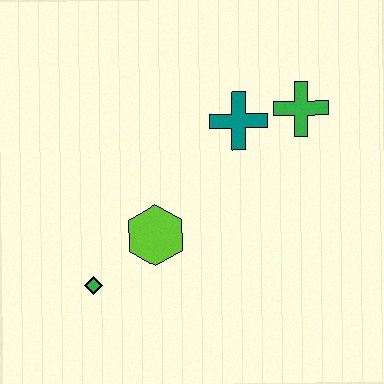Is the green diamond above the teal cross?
No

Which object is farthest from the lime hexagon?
The green cross is farthest from the lime hexagon.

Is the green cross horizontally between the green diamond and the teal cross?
No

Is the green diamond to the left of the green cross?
Yes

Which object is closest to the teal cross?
The green cross is closest to the teal cross.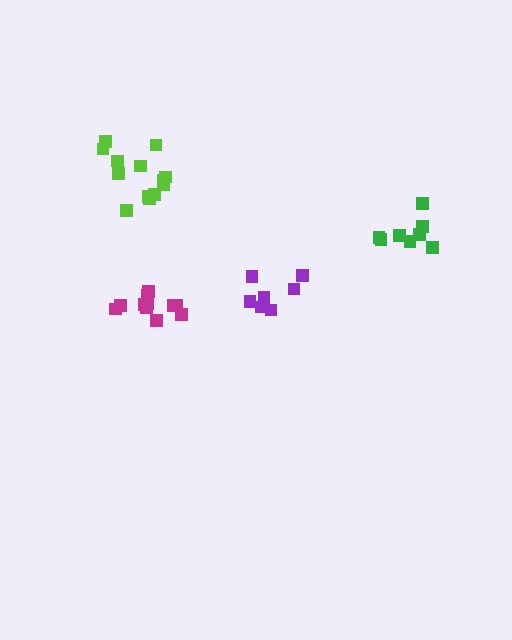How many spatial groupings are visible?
There are 4 spatial groupings.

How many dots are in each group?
Group 1: 11 dots, Group 2: 8 dots, Group 3: 13 dots, Group 4: 7 dots (39 total).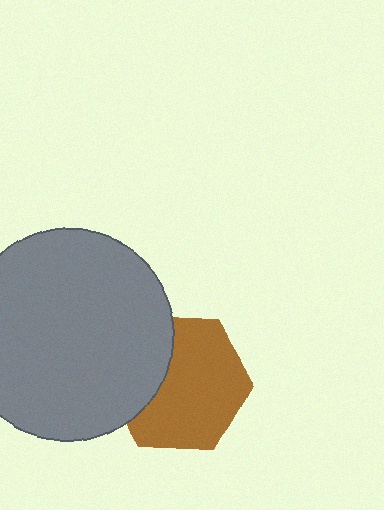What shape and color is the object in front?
The object in front is a gray circle.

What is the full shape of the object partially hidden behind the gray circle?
The partially hidden object is a brown hexagon.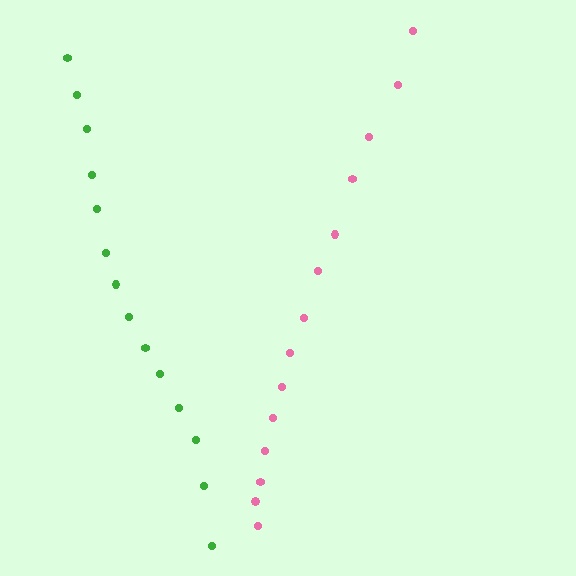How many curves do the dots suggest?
There are 2 distinct paths.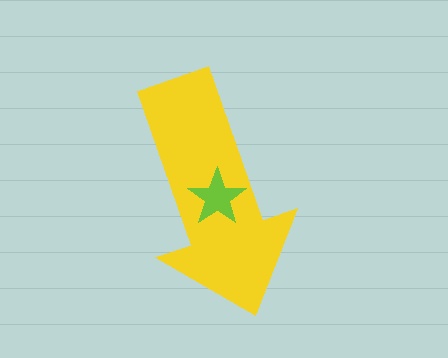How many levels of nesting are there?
2.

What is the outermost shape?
The yellow arrow.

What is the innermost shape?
The lime star.